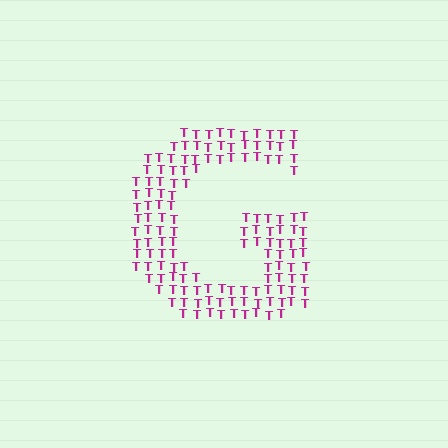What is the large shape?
The large shape is the letter G.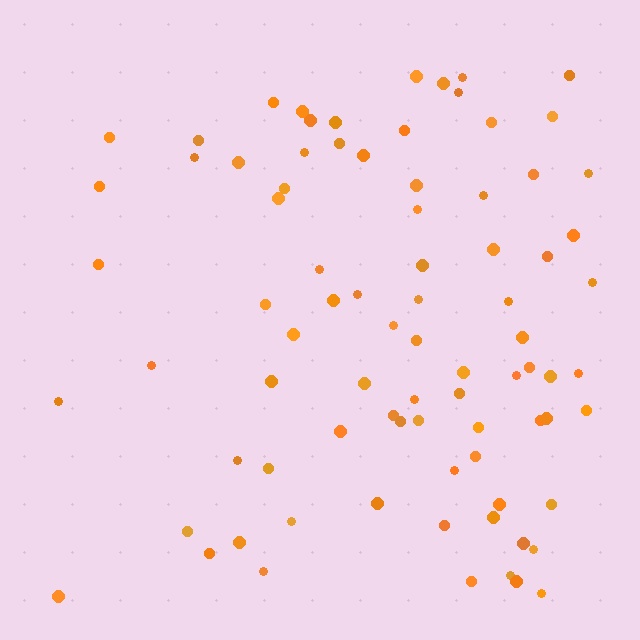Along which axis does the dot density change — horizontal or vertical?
Horizontal.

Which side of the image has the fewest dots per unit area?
The left.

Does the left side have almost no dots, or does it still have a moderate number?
Still a moderate number, just noticeably fewer than the right.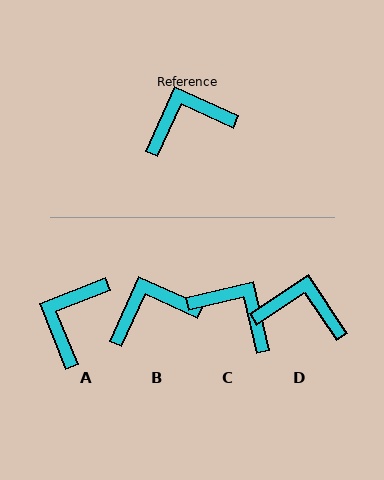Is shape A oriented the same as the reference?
No, it is off by about 46 degrees.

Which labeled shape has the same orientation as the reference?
B.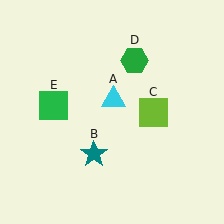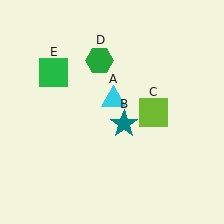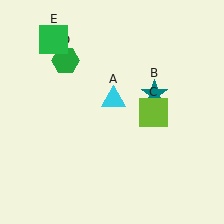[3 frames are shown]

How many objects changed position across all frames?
3 objects changed position: teal star (object B), green hexagon (object D), green square (object E).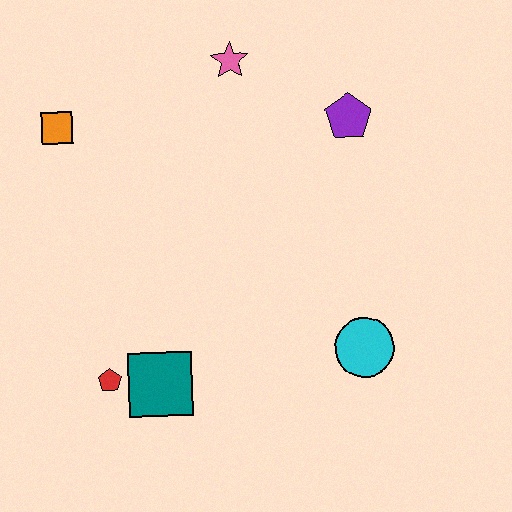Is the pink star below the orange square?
No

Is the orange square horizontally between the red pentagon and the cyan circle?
No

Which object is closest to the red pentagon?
The teal square is closest to the red pentagon.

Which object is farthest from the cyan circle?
The orange square is farthest from the cyan circle.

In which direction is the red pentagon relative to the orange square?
The red pentagon is below the orange square.